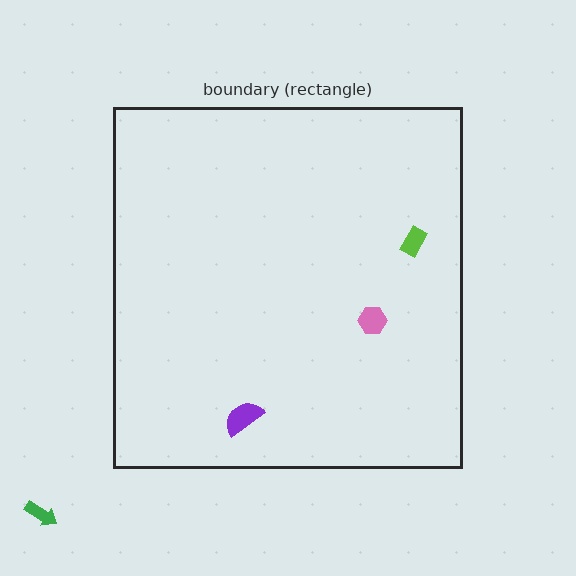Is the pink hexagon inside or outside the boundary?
Inside.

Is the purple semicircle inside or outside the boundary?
Inside.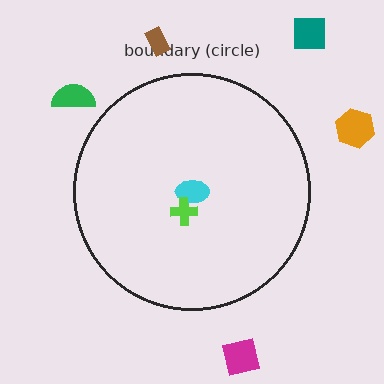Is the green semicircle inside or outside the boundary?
Outside.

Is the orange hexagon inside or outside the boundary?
Outside.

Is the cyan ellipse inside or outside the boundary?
Inside.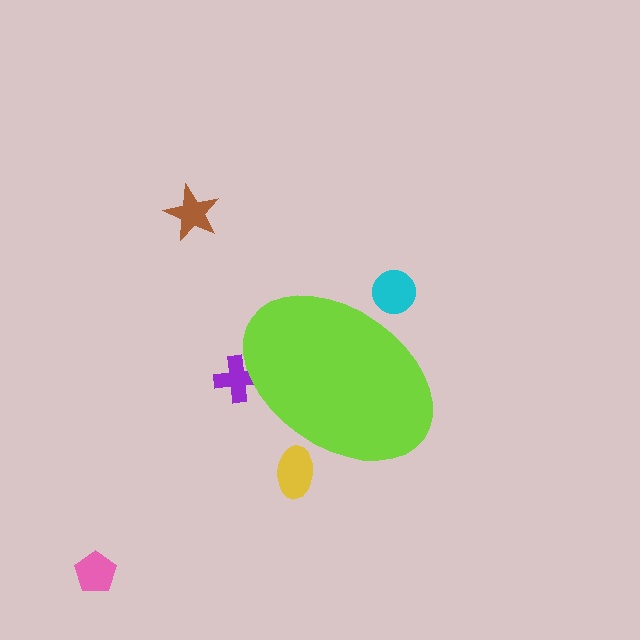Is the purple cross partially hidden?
Yes, the purple cross is partially hidden behind the lime ellipse.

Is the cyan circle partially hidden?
Yes, the cyan circle is partially hidden behind the lime ellipse.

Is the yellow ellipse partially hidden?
Yes, the yellow ellipse is partially hidden behind the lime ellipse.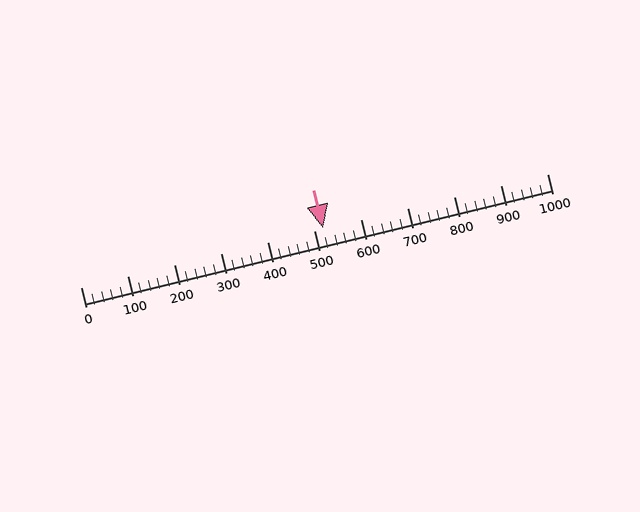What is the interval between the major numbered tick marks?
The major tick marks are spaced 100 units apart.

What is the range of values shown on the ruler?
The ruler shows values from 0 to 1000.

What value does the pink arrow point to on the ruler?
The pink arrow points to approximately 520.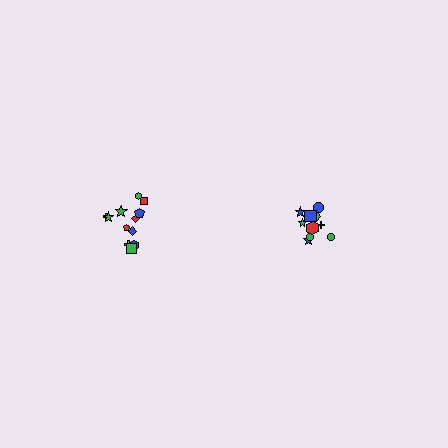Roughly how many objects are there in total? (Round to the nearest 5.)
Roughly 20 objects in total.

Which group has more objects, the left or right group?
The left group.